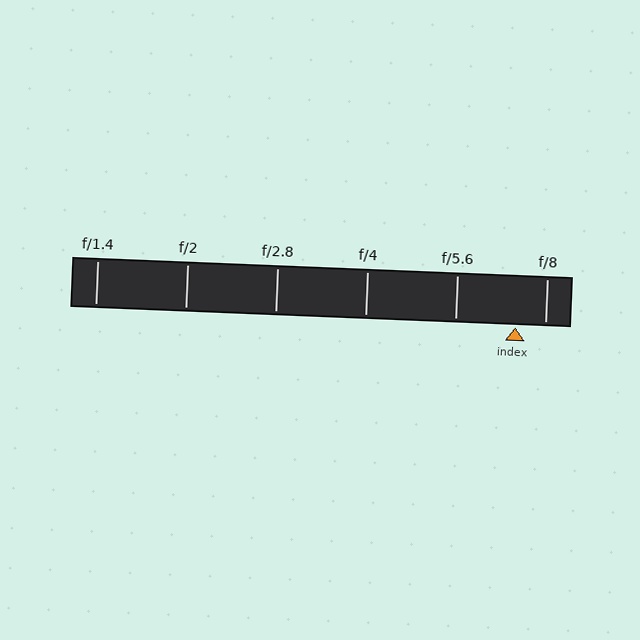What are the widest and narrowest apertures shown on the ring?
The widest aperture shown is f/1.4 and the narrowest is f/8.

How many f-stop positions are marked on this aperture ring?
There are 6 f-stop positions marked.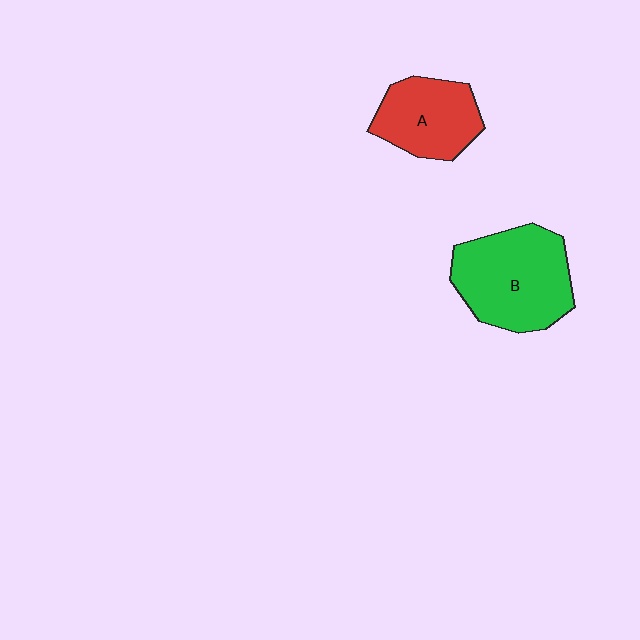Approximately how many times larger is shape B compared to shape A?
Approximately 1.5 times.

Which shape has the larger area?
Shape B (green).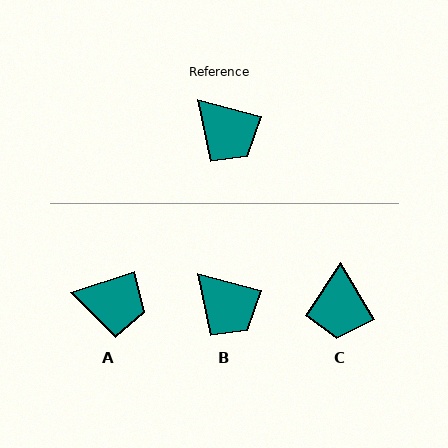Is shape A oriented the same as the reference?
No, it is off by about 33 degrees.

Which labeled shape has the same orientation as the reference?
B.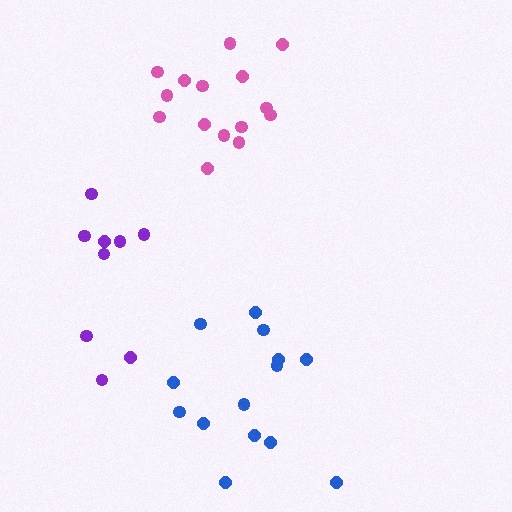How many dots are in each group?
Group 1: 15 dots, Group 2: 14 dots, Group 3: 9 dots (38 total).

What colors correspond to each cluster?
The clusters are colored: pink, blue, purple.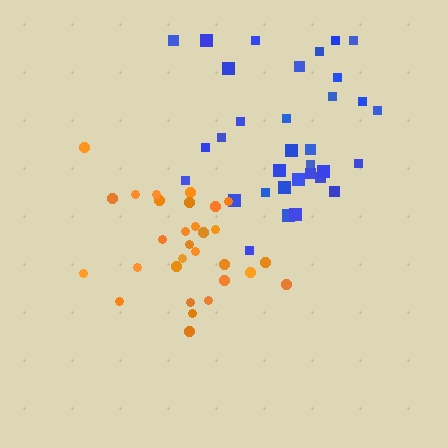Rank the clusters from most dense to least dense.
orange, blue.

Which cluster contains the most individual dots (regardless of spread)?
Blue (33).